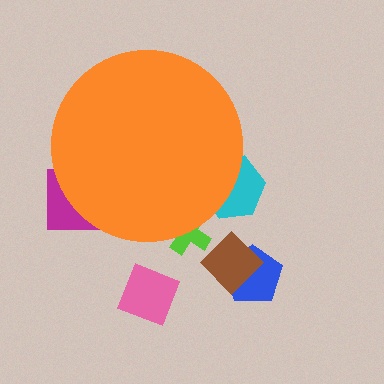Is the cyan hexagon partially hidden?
Yes, the cyan hexagon is partially hidden behind the orange circle.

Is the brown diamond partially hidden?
No, the brown diamond is fully visible.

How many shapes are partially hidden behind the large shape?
3 shapes are partially hidden.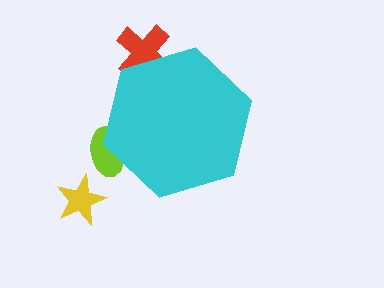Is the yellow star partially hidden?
No, the yellow star is fully visible.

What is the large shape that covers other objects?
A cyan hexagon.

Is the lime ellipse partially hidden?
Yes, the lime ellipse is partially hidden behind the cyan hexagon.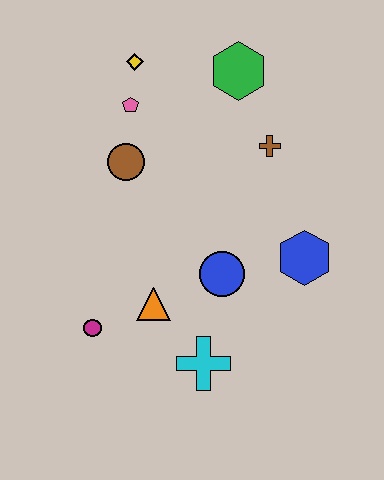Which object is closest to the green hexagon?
The brown cross is closest to the green hexagon.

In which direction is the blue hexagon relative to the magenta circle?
The blue hexagon is to the right of the magenta circle.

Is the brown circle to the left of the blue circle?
Yes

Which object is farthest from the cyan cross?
The yellow diamond is farthest from the cyan cross.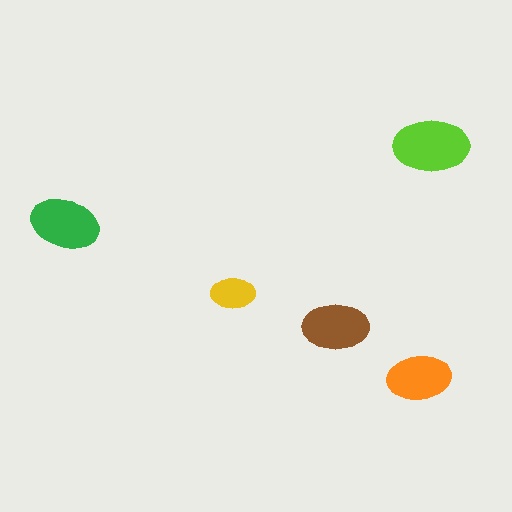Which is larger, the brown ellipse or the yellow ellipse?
The brown one.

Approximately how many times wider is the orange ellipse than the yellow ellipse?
About 1.5 times wider.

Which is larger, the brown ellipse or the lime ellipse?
The lime one.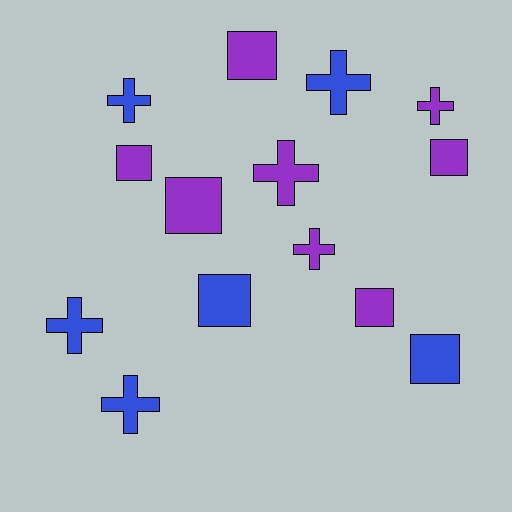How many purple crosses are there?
There are 3 purple crosses.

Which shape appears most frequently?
Square, with 7 objects.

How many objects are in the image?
There are 14 objects.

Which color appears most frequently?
Purple, with 8 objects.